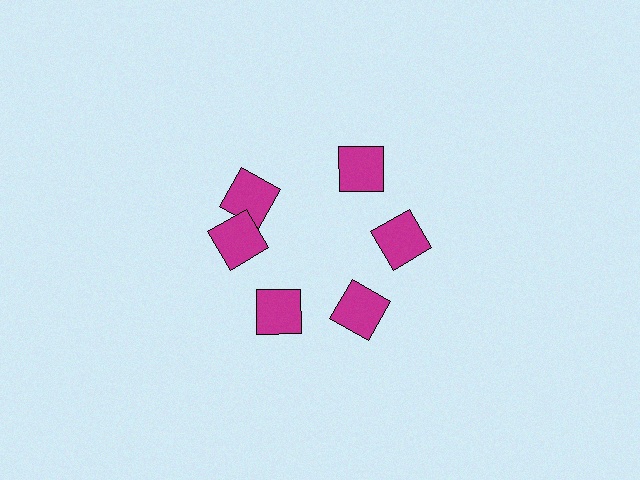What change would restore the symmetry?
The symmetry would be restored by rotating it back into even spacing with its neighbors so that all 6 squares sit at equal angles and equal distance from the center.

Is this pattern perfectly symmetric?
No. The 6 magenta squares are arranged in a ring, but one element near the 11 o'clock position is rotated out of alignment along the ring, breaking the 6-fold rotational symmetry.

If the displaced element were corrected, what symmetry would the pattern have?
It would have 6-fold rotational symmetry — the pattern would map onto itself every 60 degrees.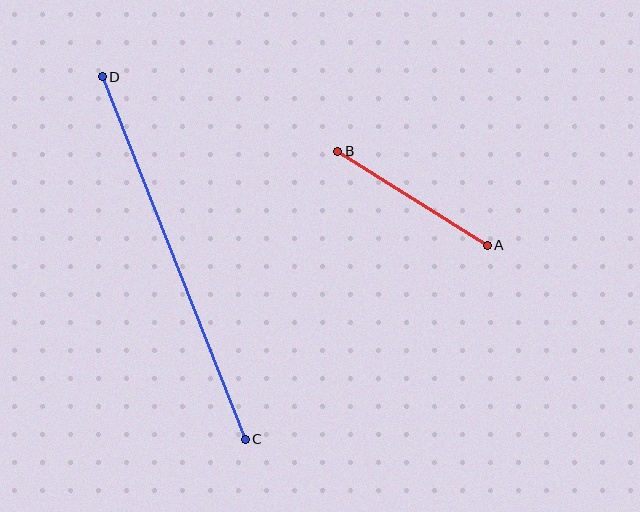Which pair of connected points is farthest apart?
Points C and D are farthest apart.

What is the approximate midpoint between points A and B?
The midpoint is at approximately (412, 198) pixels.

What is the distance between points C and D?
The distance is approximately 390 pixels.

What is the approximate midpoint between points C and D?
The midpoint is at approximately (174, 258) pixels.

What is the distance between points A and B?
The distance is approximately 176 pixels.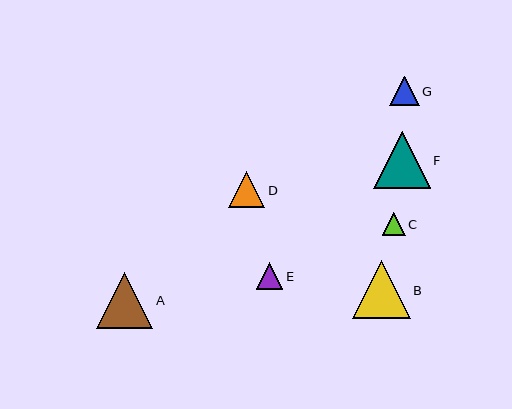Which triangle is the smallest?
Triangle C is the smallest with a size of approximately 23 pixels.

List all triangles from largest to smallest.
From largest to smallest: B, F, A, D, G, E, C.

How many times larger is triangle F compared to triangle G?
Triangle F is approximately 1.9 times the size of triangle G.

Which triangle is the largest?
Triangle B is the largest with a size of approximately 58 pixels.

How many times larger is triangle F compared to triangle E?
Triangle F is approximately 2.1 times the size of triangle E.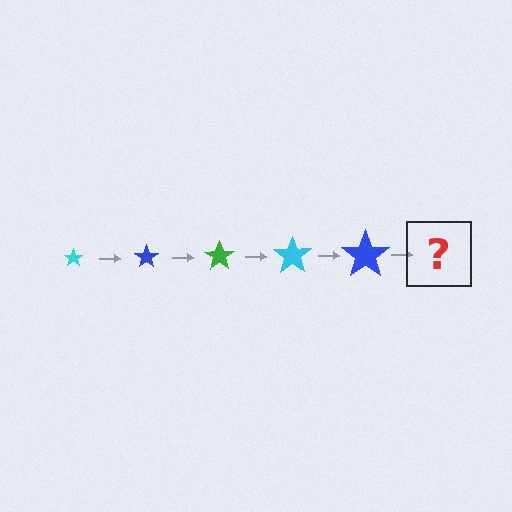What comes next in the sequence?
The next element should be a green star, larger than the previous one.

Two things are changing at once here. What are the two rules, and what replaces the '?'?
The two rules are that the star grows larger each step and the color cycles through cyan, blue, and green. The '?' should be a green star, larger than the previous one.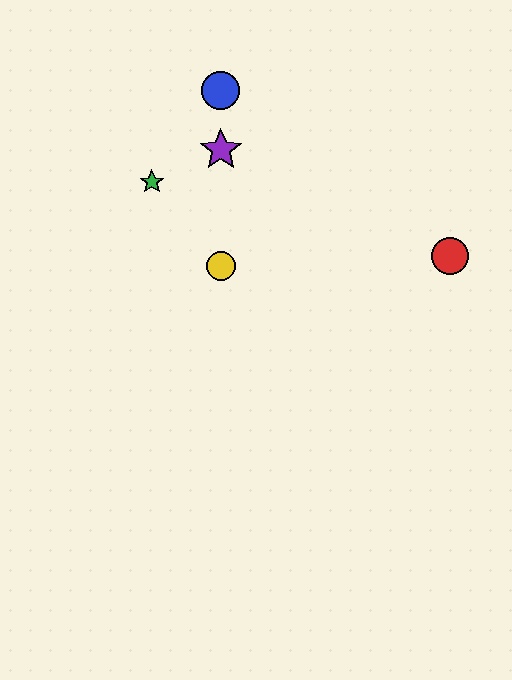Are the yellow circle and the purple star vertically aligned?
Yes, both are at x≈221.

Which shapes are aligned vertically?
The blue circle, the yellow circle, the purple star are aligned vertically.